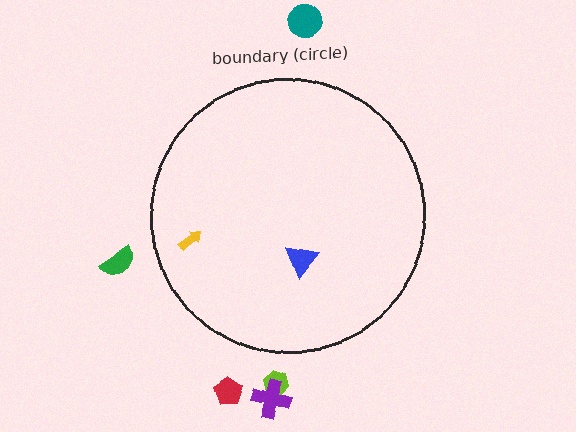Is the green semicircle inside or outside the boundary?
Outside.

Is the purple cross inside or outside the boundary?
Outside.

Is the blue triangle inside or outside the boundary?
Inside.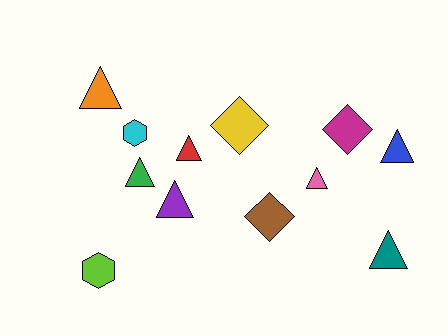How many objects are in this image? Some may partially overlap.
There are 12 objects.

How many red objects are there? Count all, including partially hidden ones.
There is 1 red object.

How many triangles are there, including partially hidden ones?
There are 7 triangles.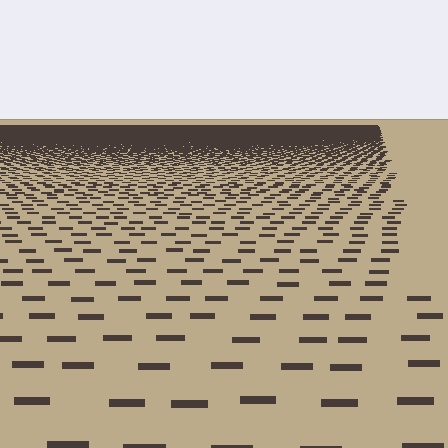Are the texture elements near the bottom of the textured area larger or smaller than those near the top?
Larger. Near the bottom, elements are closer to the viewer and appear at a bigger on-screen size.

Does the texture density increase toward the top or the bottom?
Density increases toward the top.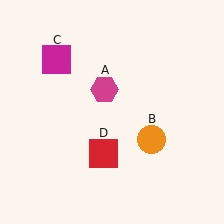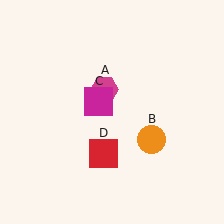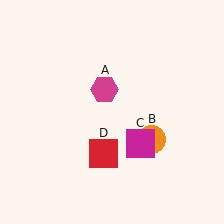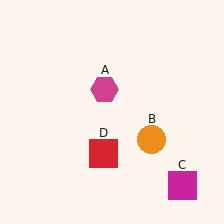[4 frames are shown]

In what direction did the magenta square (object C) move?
The magenta square (object C) moved down and to the right.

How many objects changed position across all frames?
1 object changed position: magenta square (object C).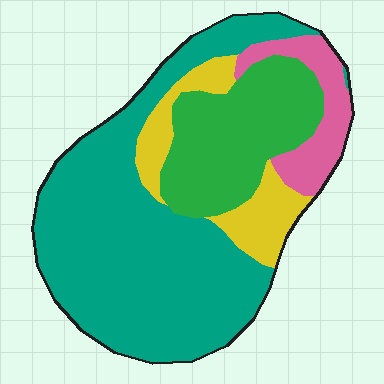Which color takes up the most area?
Teal, at roughly 55%.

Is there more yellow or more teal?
Teal.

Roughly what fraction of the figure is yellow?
Yellow takes up about one eighth (1/8) of the figure.